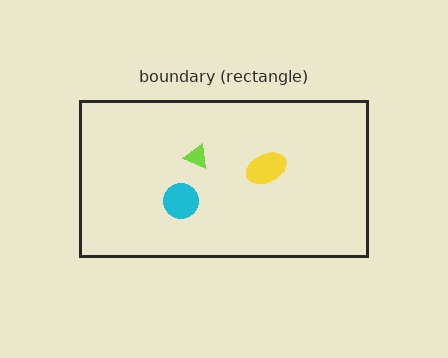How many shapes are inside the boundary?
3 inside, 0 outside.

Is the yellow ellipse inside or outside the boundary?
Inside.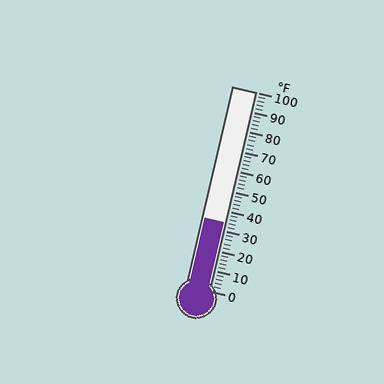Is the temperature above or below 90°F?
The temperature is below 90°F.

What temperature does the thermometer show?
The thermometer shows approximately 34°F.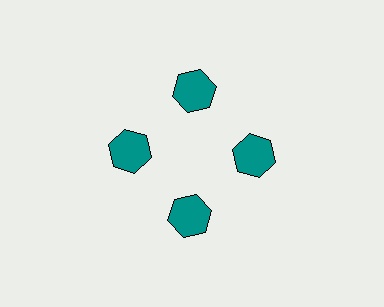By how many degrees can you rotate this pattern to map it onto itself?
The pattern maps onto itself every 90 degrees of rotation.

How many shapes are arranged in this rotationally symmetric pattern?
There are 4 shapes, arranged in 4 groups of 1.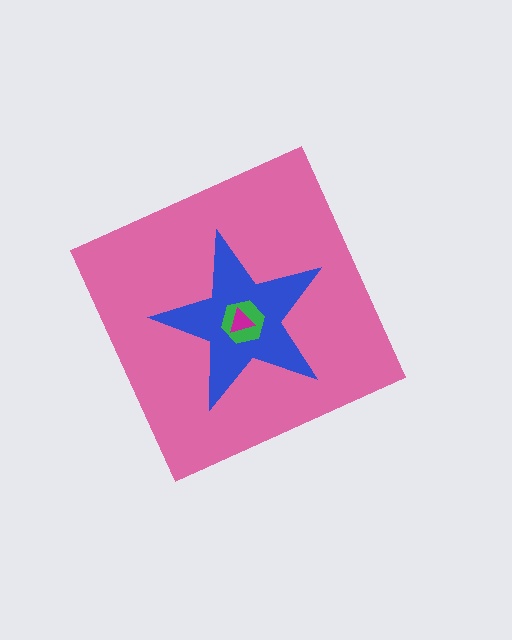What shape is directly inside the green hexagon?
The magenta triangle.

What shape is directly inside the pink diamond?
The blue star.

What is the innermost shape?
The magenta triangle.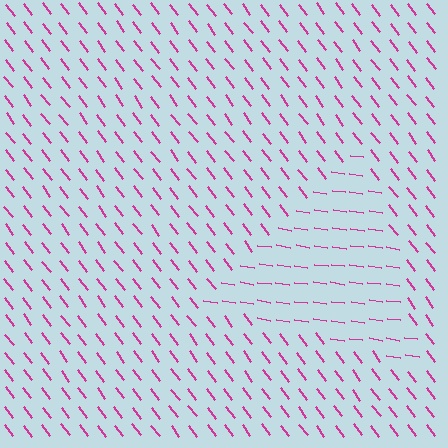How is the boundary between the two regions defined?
The boundary is defined purely by a change in line orientation (approximately 45 degrees difference). All lines are the same color and thickness.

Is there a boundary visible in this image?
Yes, there is a texture boundary formed by a change in line orientation.